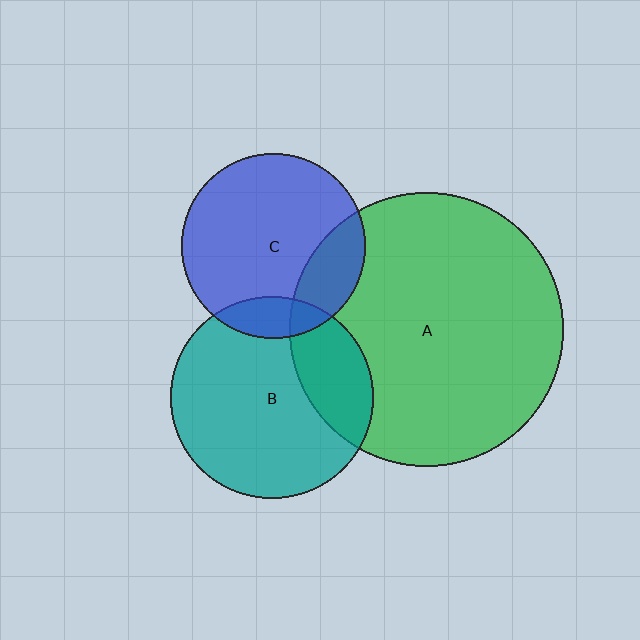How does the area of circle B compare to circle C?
Approximately 1.2 times.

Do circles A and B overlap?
Yes.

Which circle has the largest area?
Circle A (green).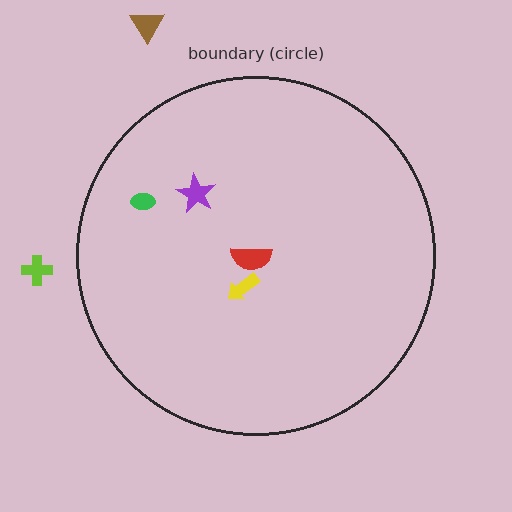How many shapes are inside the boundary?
4 inside, 2 outside.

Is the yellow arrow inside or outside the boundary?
Inside.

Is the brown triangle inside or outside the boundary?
Outside.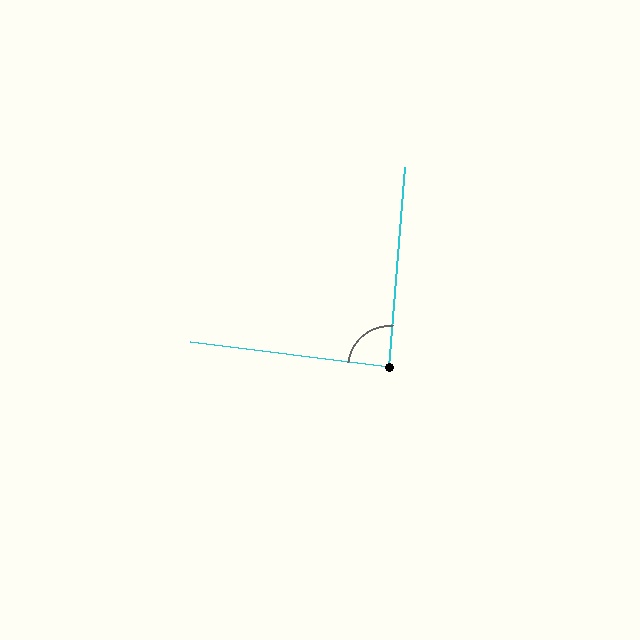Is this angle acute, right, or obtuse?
It is approximately a right angle.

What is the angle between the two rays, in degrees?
Approximately 87 degrees.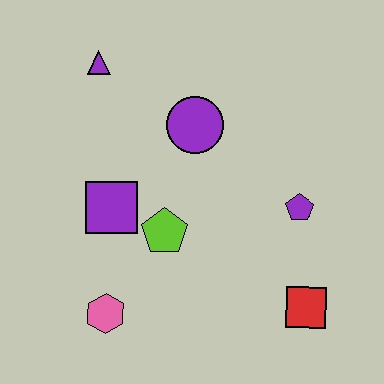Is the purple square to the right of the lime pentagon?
No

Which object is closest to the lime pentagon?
The purple square is closest to the lime pentagon.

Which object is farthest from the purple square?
The red square is farthest from the purple square.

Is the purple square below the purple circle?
Yes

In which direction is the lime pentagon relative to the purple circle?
The lime pentagon is below the purple circle.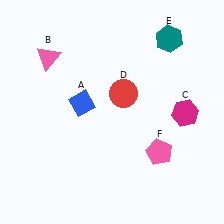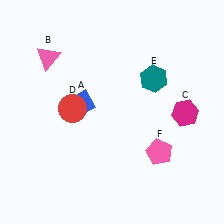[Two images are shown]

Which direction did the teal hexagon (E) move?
The teal hexagon (E) moved down.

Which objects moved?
The objects that moved are: the red circle (D), the teal hexagon (E).